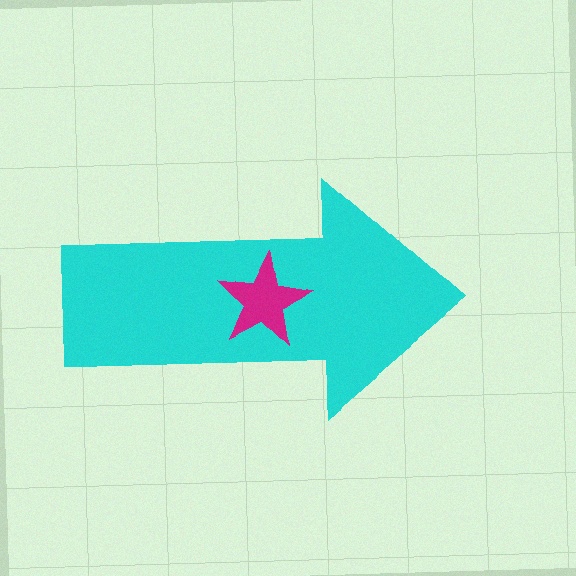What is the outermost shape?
The cyan arrow.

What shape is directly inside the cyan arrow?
The magenta star.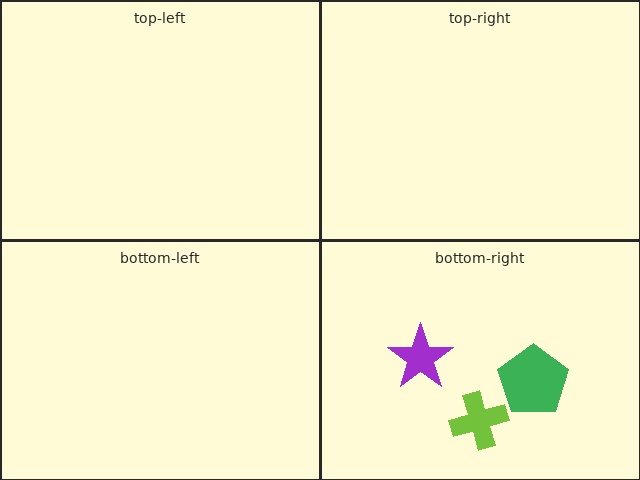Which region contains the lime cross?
The bottom-right region.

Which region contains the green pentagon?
The bottom-right region.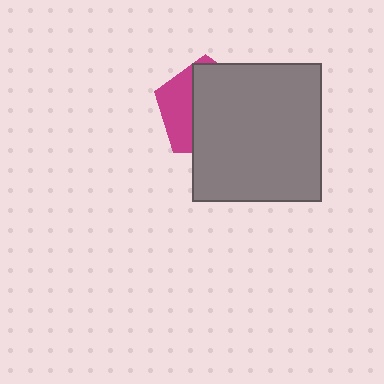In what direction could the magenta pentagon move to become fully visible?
The magenta pentagon could move left. That would shift it out from behind the gray rectangle entirely.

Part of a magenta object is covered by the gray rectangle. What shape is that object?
It is a pentagon.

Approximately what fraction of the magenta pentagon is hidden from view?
Roughly 67% of the magenta pentagon is hidden behind the gray rectangle.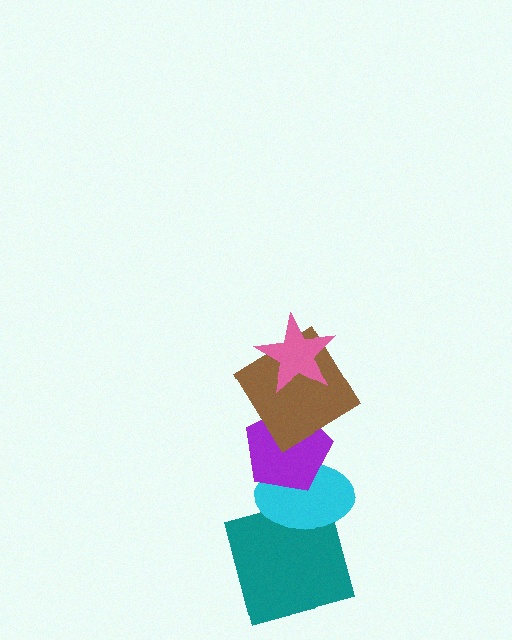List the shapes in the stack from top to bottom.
From top to bottom: the pink star, the brown diamond, the purple pentagon, the cyan ellipse, the teal square.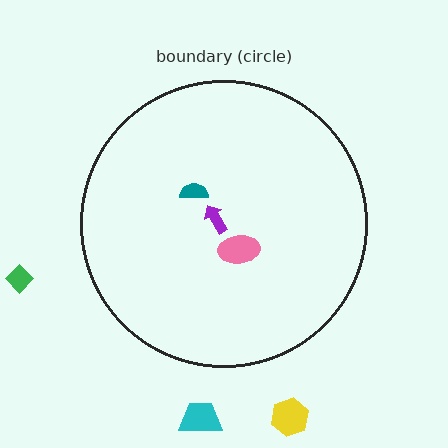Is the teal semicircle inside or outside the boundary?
Inside.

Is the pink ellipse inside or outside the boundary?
Inside.